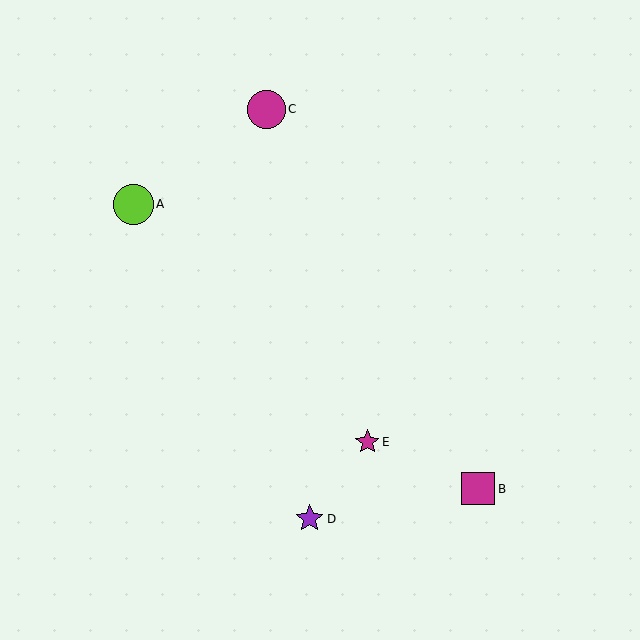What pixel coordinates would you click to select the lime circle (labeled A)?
Click at (134, 205) to select the lime circle A.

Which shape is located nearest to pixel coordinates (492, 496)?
The magenta square (labeled B) at (478, 489) is nearest to that location.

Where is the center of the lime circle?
The center of the lime circle is at (134, 205).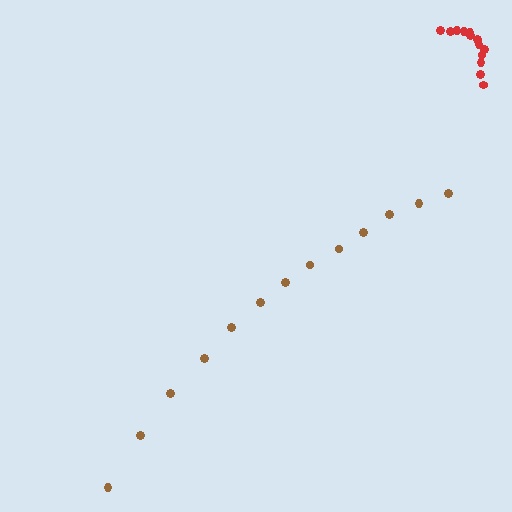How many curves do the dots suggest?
There are 2 distinct paths.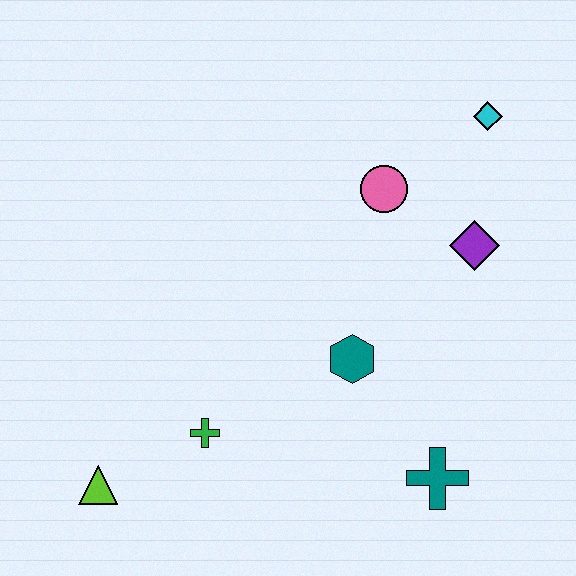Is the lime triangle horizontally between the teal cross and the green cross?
No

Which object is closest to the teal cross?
The teal hexagon is closest to the teal cross.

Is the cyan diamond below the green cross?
No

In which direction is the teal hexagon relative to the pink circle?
The teal hexagon is below the pink circle.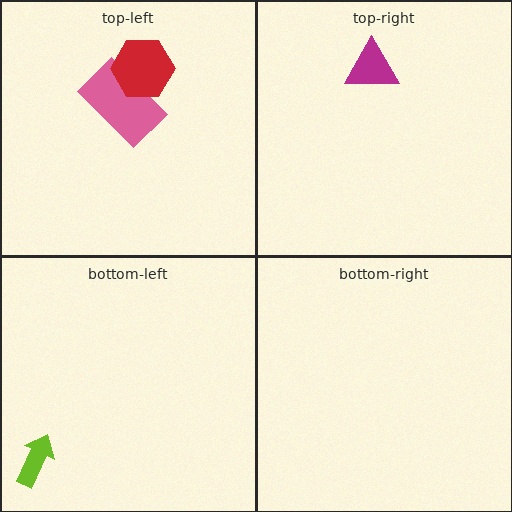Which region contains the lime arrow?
The bottom-left region.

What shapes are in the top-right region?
The magenta triangle.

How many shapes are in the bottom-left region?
1.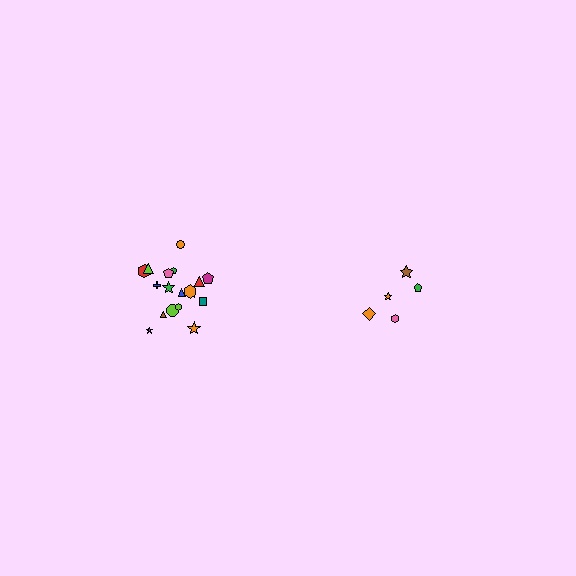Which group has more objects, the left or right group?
The left group.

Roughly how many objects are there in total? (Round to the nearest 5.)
Roughly 25 objects in total.